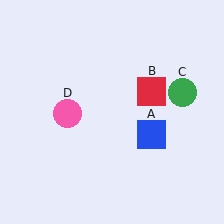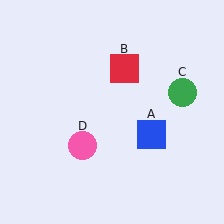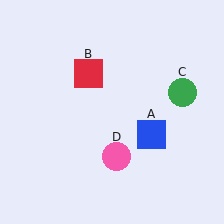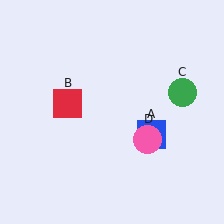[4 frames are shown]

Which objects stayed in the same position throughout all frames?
Blue square (object A) and green circle (object C) remained stationary.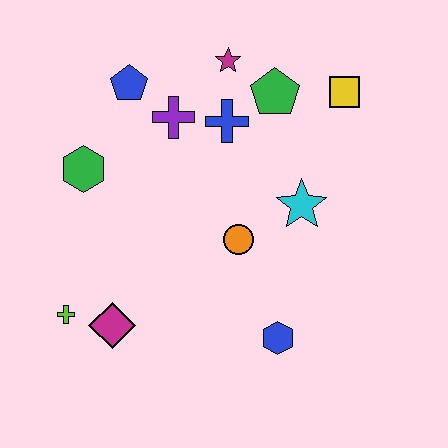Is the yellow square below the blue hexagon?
No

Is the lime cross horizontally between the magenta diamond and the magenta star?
No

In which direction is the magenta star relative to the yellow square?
The magenta star is to the left of the yellow square.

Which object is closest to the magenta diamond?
The lime cross is closest to the magenta diamond.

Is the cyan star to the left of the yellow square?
Yes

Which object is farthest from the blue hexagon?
The blue pentagon is farthest from the blue hexagon.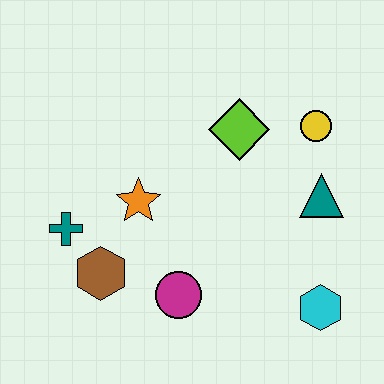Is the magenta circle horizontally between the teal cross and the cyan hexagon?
Yes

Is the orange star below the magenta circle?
No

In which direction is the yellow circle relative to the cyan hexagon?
The yellow circle is above the cyan hexagon.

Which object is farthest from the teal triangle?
The teal cross is farthest from the teal triangle.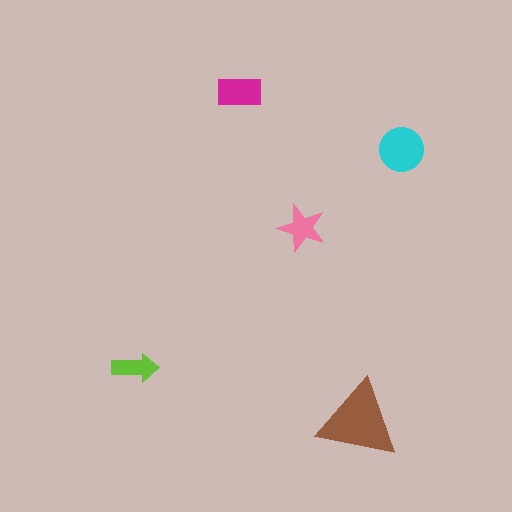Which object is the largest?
The brown triangle.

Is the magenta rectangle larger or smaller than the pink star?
Larger.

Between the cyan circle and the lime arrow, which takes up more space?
The cyan circle.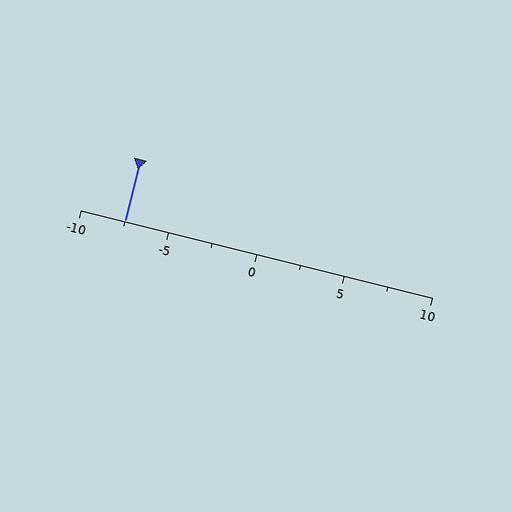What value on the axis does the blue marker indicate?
The marker indicates approximately -7.5.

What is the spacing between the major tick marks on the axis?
The major ticks are spaced 5 apart.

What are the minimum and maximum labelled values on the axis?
The axis runs from -10 to 10.